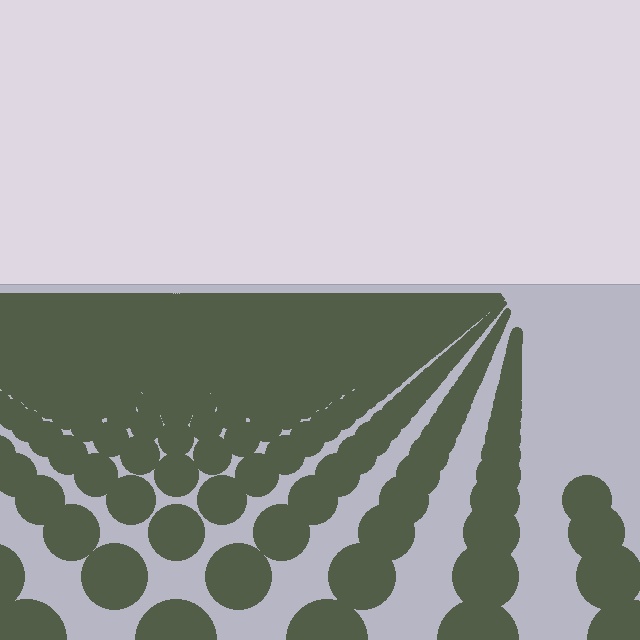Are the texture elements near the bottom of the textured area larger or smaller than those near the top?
Larger. Near the bottom, elements are closer to the viewer and appear at a bigger on-screen size.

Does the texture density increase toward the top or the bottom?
Density increases toward the top.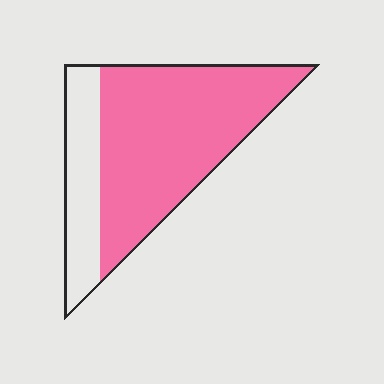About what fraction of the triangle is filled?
About three quarters (3/4).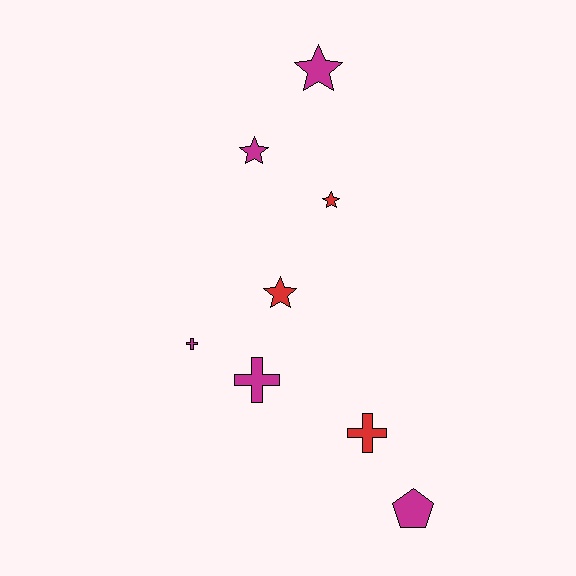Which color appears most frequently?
Magenta, with 5 objects.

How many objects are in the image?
There are 8 objects.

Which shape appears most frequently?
Star, with 4 objects.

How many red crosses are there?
There is 1 red cross.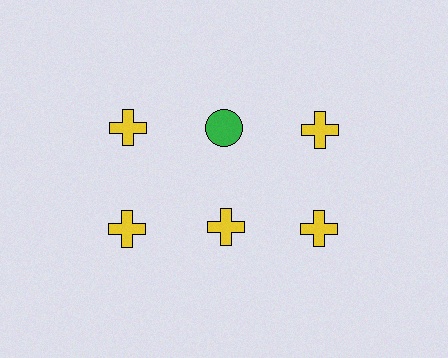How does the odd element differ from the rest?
It differs in both color (green instead of yellow) and shape (circle instead of cross).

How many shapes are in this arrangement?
There are 6 shapes arranged in a grid pattern.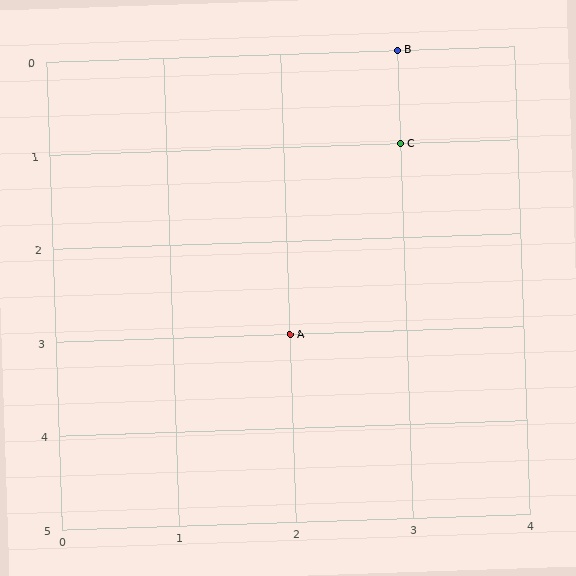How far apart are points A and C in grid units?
Points A and C are 1 column and 2 rows apart (about 2.2 grid units diagonally).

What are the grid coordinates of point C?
Point C is at grid coordinates (3, 1).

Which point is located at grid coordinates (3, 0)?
Point B is at (3, 0).